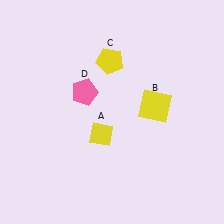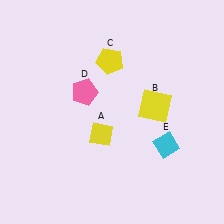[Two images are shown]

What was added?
A cyan diamond (E) was added in Image 2.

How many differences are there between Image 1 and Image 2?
There is 1 difference between the two images.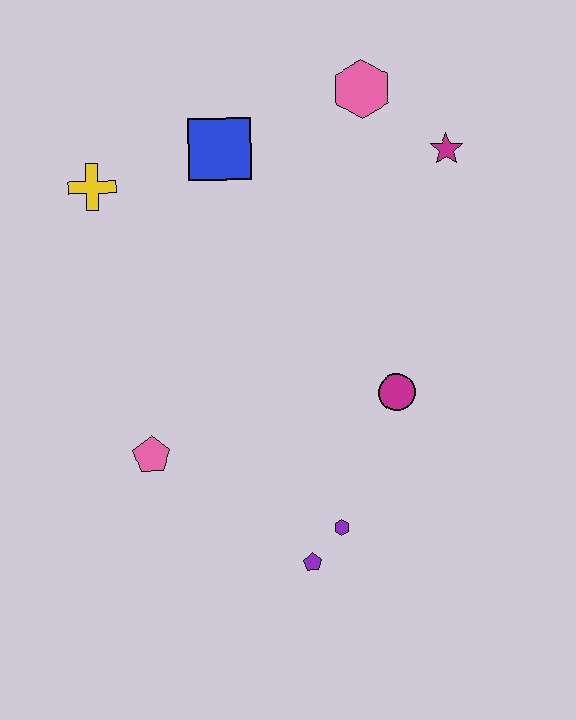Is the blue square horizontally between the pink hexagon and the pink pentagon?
Yes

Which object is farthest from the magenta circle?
The yellow cross is farthest from the magenta circle.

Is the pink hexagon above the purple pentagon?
Yes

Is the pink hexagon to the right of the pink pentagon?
Yes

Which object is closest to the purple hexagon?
The purple pentagon is closest to the purple hexagon.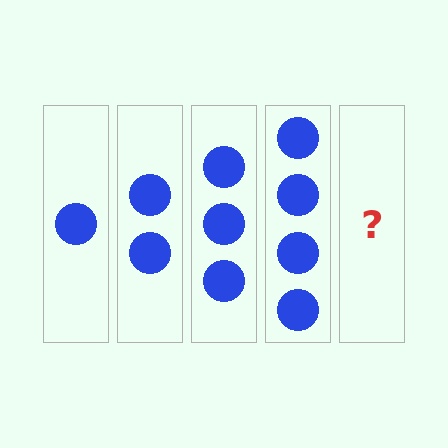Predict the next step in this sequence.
The next step is 5 circles.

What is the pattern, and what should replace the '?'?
The pattern is that each step adds one more circle. The '?' should be 5 circles.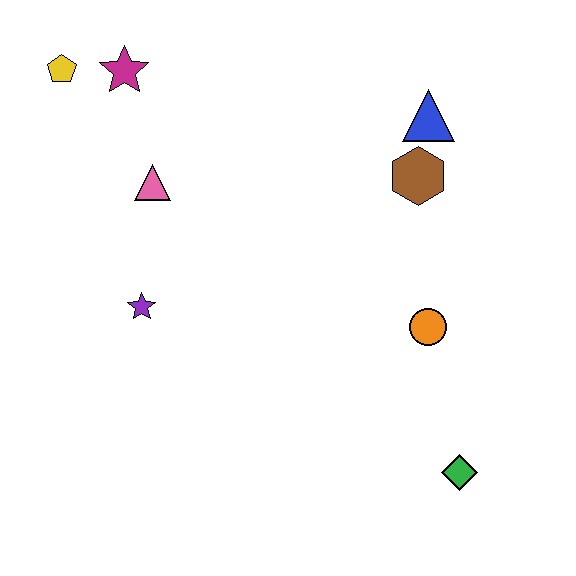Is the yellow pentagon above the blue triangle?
Yes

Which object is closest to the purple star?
The pink triangle is closest to the purple star.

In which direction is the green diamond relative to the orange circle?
The green diamond is below the orange circle.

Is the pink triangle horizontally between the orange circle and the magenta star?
Yes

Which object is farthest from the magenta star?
The green diamond is farthest from the magenta star.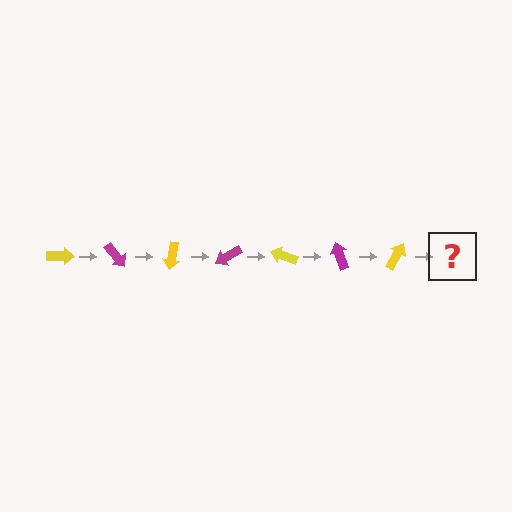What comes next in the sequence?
The next element should be a magenta arrow, rotated 350 degrees from the start.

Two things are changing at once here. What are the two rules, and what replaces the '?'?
The two rules are that it rotates 50 degrees each step and the color cycles through yellow and magenta. The '?' should be a magenta arrow, rotated 350 degrees from the start.